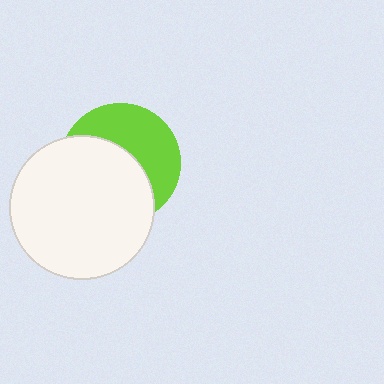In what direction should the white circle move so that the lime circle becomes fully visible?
The white circle should move toward the lower-left. That is the shortest direction to clear the overlap and leave the lime circle fully visible.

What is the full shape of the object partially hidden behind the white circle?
The partially hidden object is a lime circle.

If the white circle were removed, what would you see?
You would see the complete lime circle.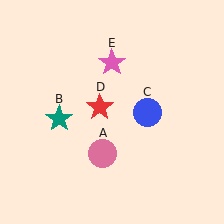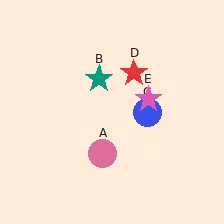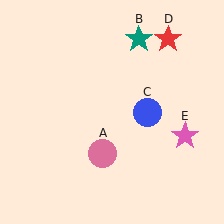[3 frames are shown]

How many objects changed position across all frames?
3 objects changed position: teal star (object B), red star (object D), pink star (object E).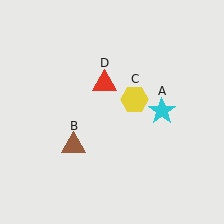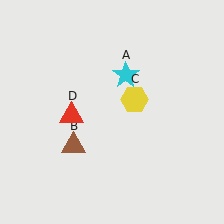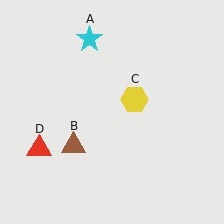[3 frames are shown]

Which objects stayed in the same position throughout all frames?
Brown triangle (object B) and yellow hexagon (object C) remained stationary.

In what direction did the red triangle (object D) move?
The red triangle (object D) moved down and to the left.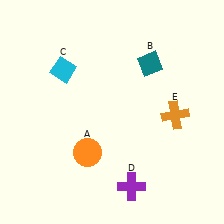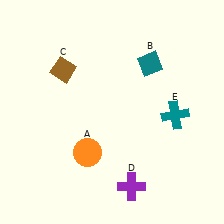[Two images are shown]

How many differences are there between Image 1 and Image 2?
There are 2 differences between the two images.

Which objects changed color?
C changed from cyan to brown. E changed from orange to teal.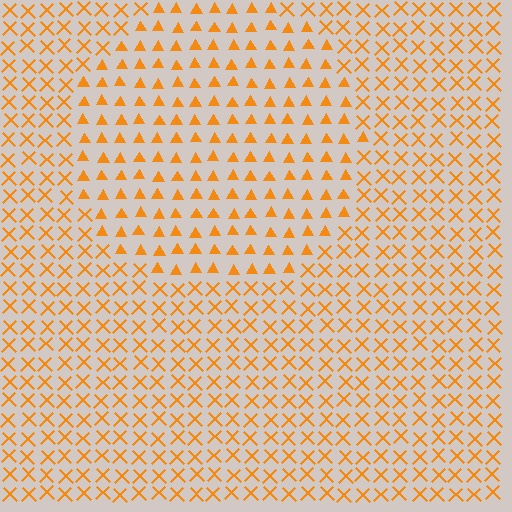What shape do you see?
I see a circle.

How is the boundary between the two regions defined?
The boundary is defined by a change in element shape: triangles inside vs. X marks outside. All elements share the same color and spacing.